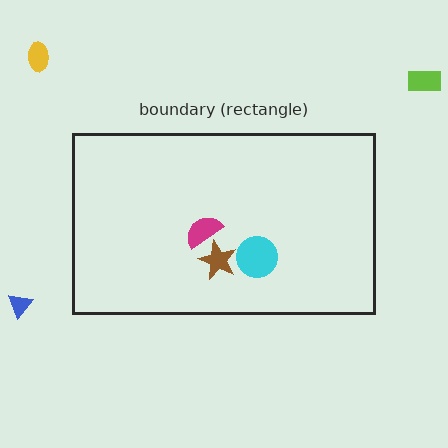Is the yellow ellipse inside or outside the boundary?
Outside.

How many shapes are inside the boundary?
3 inside, 3 outside.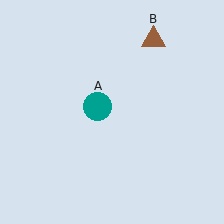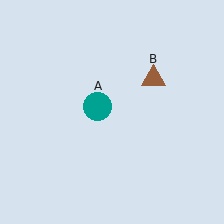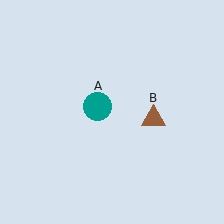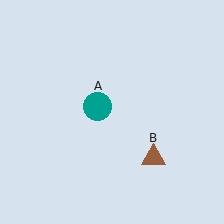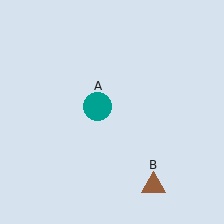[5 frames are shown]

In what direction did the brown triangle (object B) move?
The brown triangle (object B) moved down.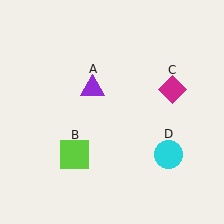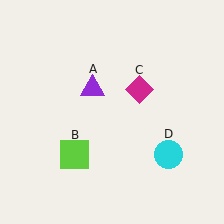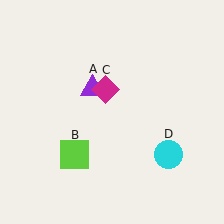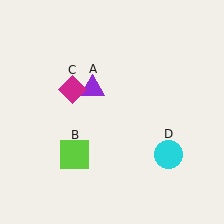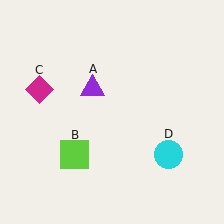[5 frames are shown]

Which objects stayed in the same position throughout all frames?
Purple triangle (object A) and lime square (object B) and cyan circle (object D) remained stationary.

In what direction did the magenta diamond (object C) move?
The magenta diamond (object C) moved left.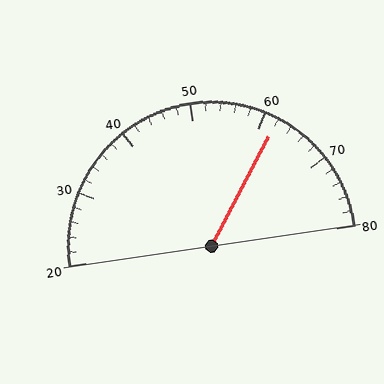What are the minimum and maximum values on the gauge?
The gauge ranges from 20 to 80.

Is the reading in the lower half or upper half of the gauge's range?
The reading is in the upper half of the range (20 to 80).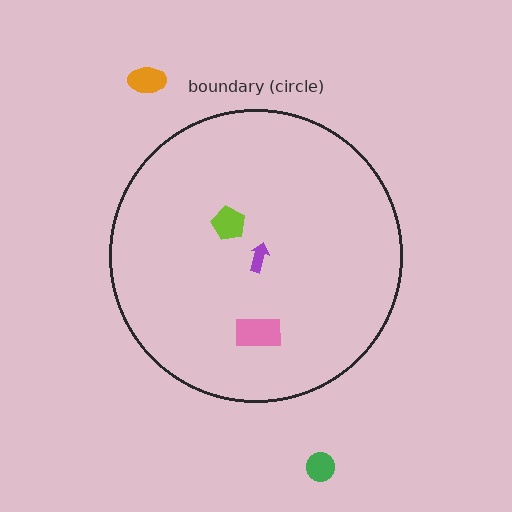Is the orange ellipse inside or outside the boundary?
Outside.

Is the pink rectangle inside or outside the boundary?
Inside.